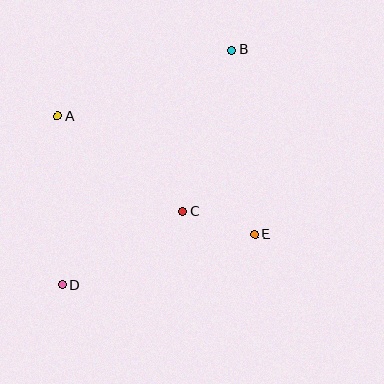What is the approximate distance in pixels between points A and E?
The distance between A and E is approximately 230 pixels.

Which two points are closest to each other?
Points C and E are closest to each other.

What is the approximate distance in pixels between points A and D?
The distance between A and D is approximately 169 pixels.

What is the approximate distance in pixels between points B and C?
The distance between B and C is approximately 169 pixels.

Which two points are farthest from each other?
Points B and D are farthest from each other.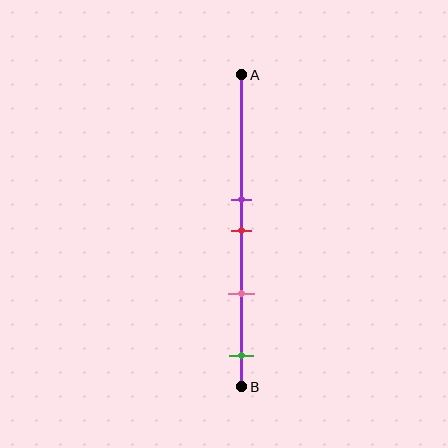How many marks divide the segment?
There are 4 marks dividing the segment.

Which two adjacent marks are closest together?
The purple and red marks are the closest adjacent pair.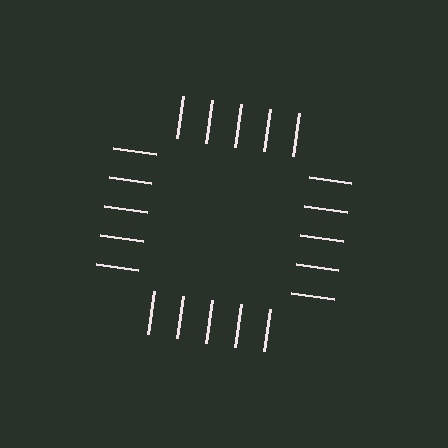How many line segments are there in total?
20 — 5 along each of the 4 edges.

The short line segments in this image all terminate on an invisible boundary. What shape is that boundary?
An illusory square — the line segments terminate on its edges but no continuous stroke is drawn.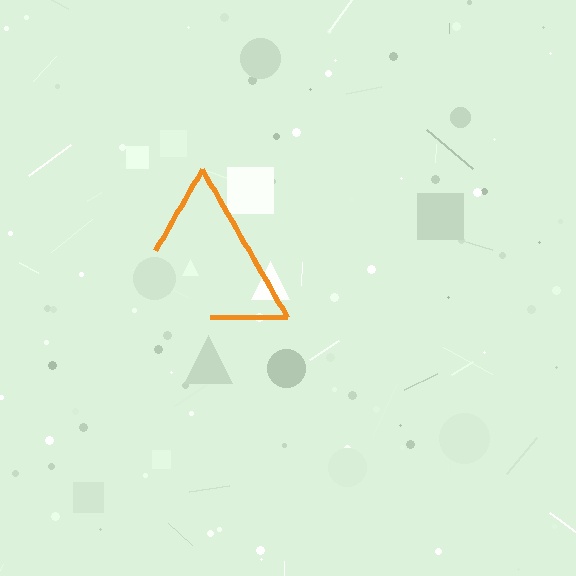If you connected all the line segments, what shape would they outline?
They would outline a triangle.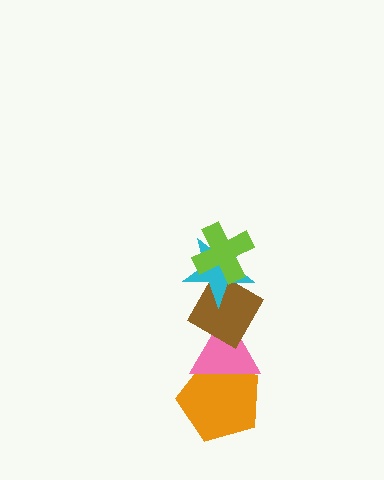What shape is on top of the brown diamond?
The cyan star is on top of the brown diamond.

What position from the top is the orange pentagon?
The orange pentagon is 5th from the top.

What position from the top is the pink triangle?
The pink triangle is 4th from the top.